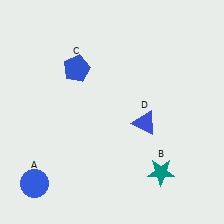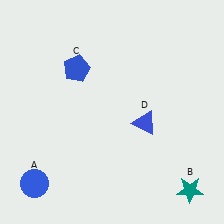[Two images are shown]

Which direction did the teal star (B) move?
The teal star (B) moved right.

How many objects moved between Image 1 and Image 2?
1 object moved between the two images.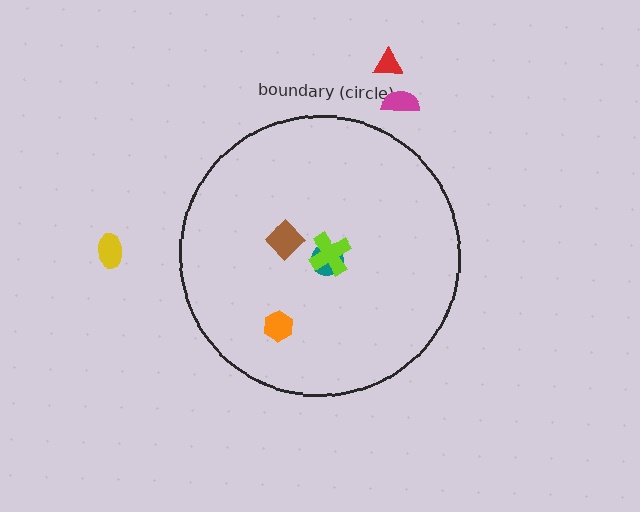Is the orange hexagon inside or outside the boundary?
Inside.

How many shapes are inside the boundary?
4 inside, 3 outside.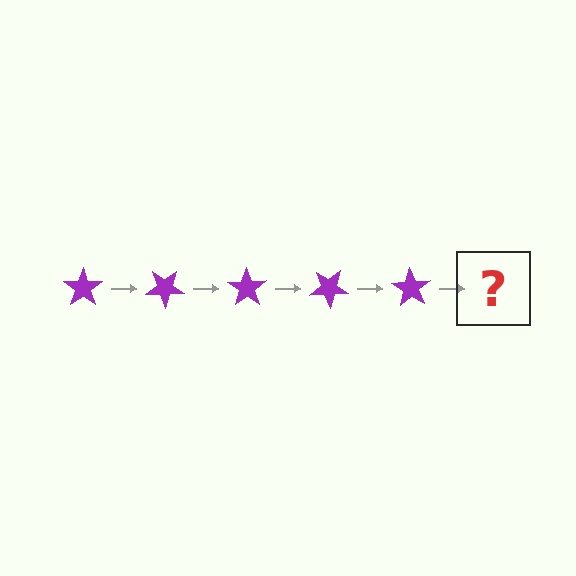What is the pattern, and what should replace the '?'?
The pattern is that the star rotates 35 degrees each step. The '?' should be a purple star rotated 175 degrees.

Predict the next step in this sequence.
The next step is a purple star rotated 175 degrees.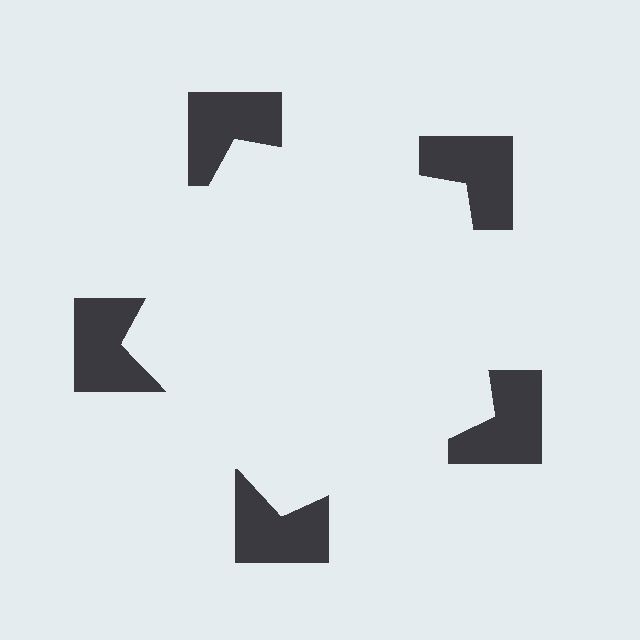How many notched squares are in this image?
There are 5 — one at each vertex of the illusory pentagon.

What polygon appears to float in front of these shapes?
An illusory pentagon — its edges are inferred from the aligned wedge cuts in the notched squares, not physically drawn.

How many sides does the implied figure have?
5 sides.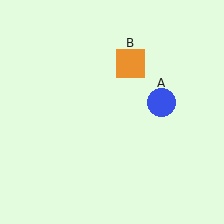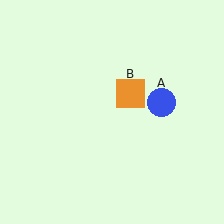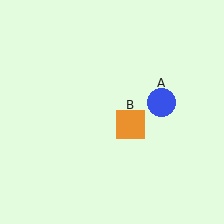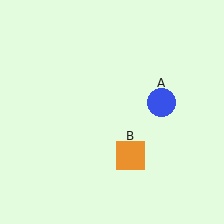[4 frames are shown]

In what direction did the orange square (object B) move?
The orange square (object B) moved down.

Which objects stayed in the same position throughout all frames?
Blue circle (object A) remained stationary.